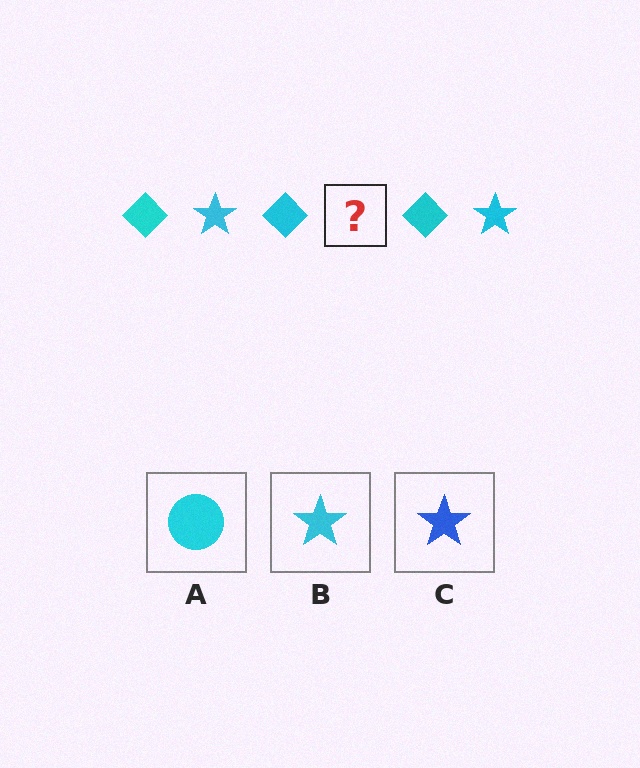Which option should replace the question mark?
Option B.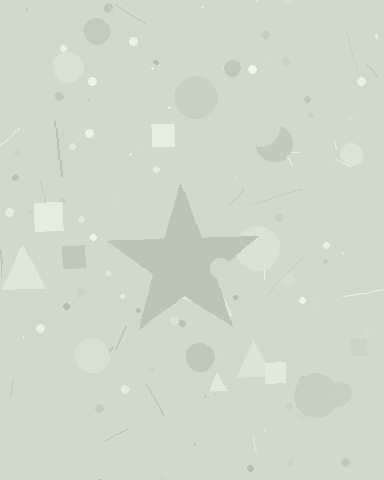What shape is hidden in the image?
A star is hidden in the image.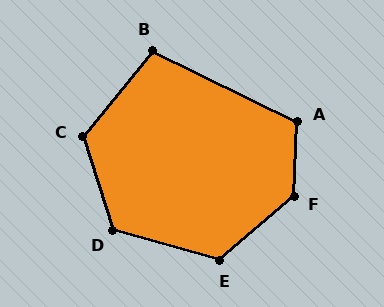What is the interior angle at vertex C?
Approximately 123 degrees (obtuse).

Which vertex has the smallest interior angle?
B, at approximately 103 degrees.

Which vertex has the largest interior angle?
F, at approximately 134 degrees.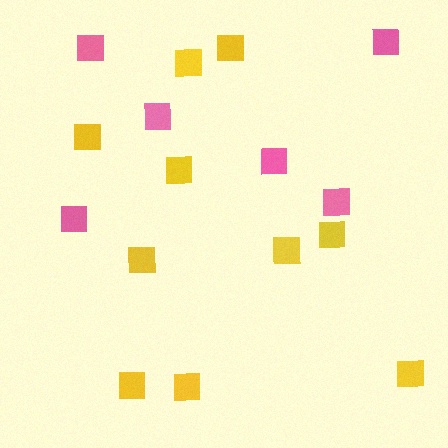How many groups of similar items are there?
There are 2 groups: one group of pink squares (6) and one group of yellow squares (10).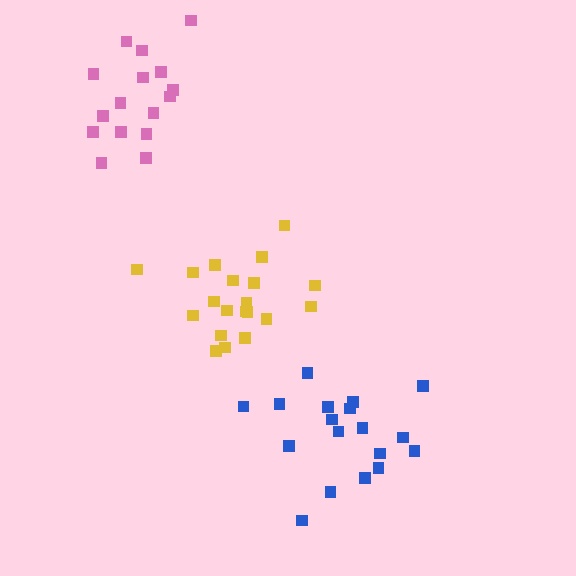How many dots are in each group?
Group 1: 20 dots, Group 2: 16 dots, Group 3: 18 dots (54 total).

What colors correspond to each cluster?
The clusters are colored: yellow, pink, blue.